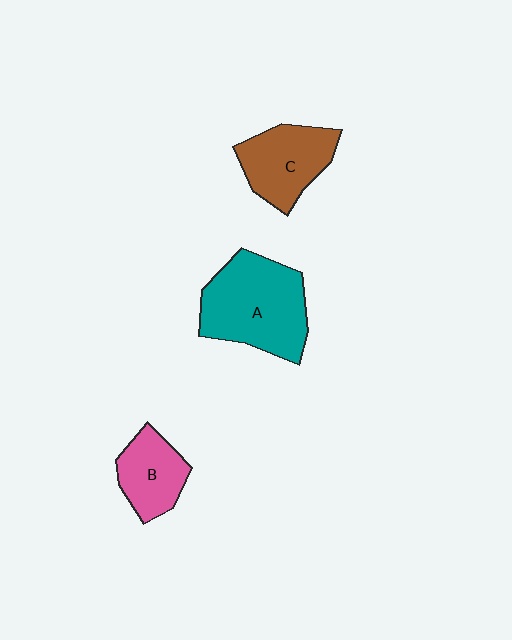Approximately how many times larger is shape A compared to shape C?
Approximately 1.5 times.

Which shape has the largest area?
Shape A (teal).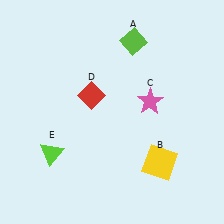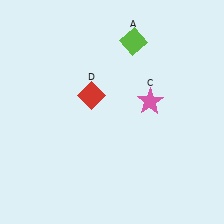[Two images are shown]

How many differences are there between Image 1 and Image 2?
There are 2 differences between the two images.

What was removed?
The yellow square (B), the lime triangle (E) were removed in Image 2.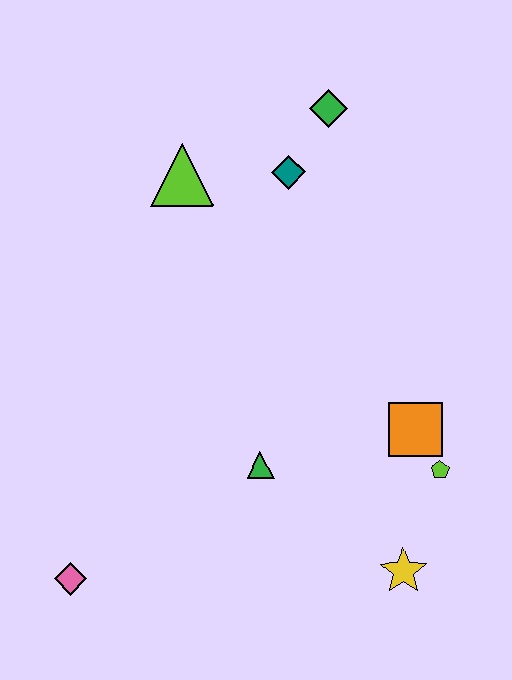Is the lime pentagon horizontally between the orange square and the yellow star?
No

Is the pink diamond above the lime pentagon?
No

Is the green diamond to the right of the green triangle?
Yes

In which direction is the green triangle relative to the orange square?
The green triangle is to the left of the orange square.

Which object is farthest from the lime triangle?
The yellow star is farthest from the lime triangle.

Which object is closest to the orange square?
The lime pentagon is closest to the orange square.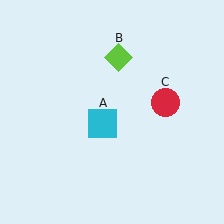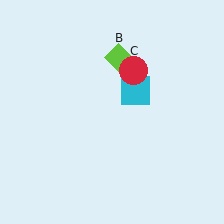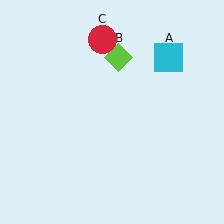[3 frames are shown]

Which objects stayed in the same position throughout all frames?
Lime diamond (object B) remained stationary.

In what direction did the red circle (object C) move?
The red circle (object C) moved up and to the left.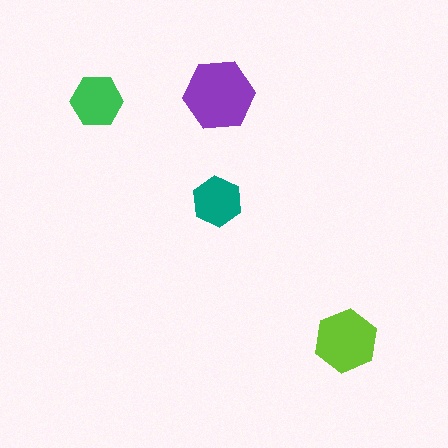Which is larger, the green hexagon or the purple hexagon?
The purple one.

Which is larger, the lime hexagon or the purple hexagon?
The purple one.